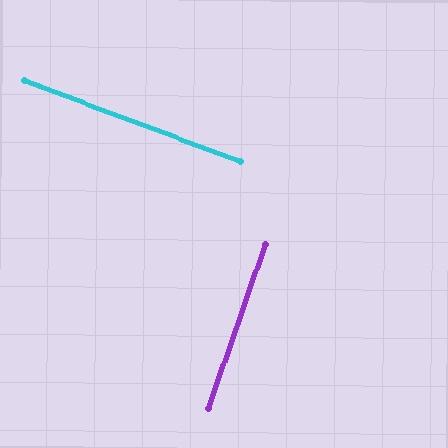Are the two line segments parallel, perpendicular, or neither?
Perpendicular — they meet at approximately 89°.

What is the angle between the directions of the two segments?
Approximately 89 degrees.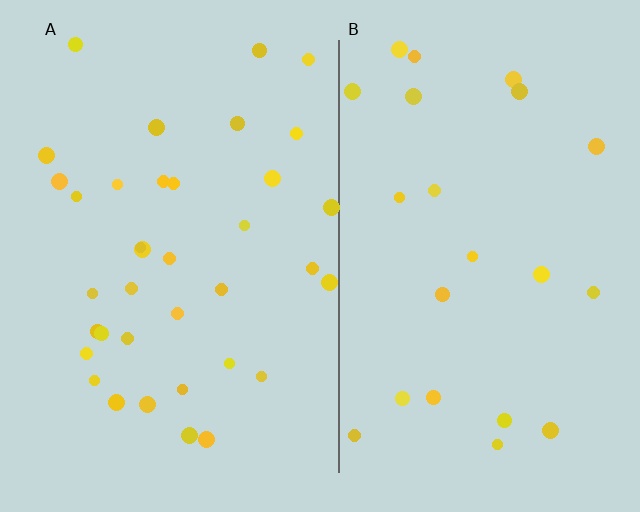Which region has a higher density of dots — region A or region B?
A (the left).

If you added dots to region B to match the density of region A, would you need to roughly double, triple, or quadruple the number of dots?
Approximately double.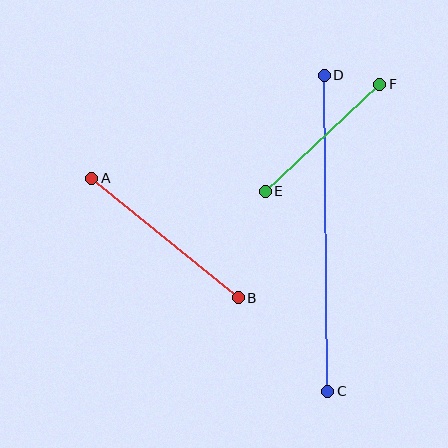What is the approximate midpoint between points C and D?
The midpoint is at approximately (326, 233) pixels.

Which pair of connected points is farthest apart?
Points C and D are farthest apart.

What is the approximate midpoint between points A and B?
The midpoint is at approximately (165, 238) pixels.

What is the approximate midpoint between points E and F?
The midpoint is at approximately (322, 138) pixels.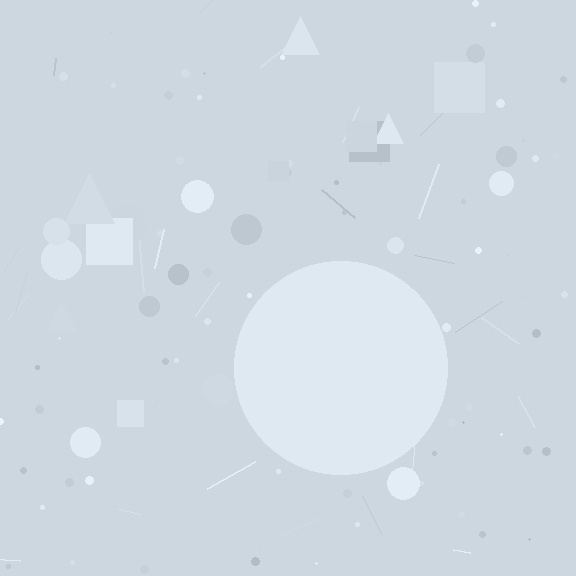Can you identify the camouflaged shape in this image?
The camouflaged shape is a circle.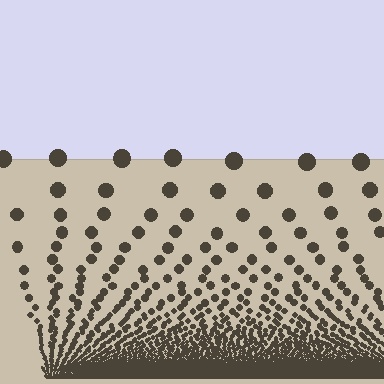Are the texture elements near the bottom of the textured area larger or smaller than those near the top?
Smaller. The gradient is inverted — elements near the bottom are smaller and denser.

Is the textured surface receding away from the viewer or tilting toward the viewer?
The surface appears to tilt toward the viewer. Texture elements get larger and sparser toward the top.